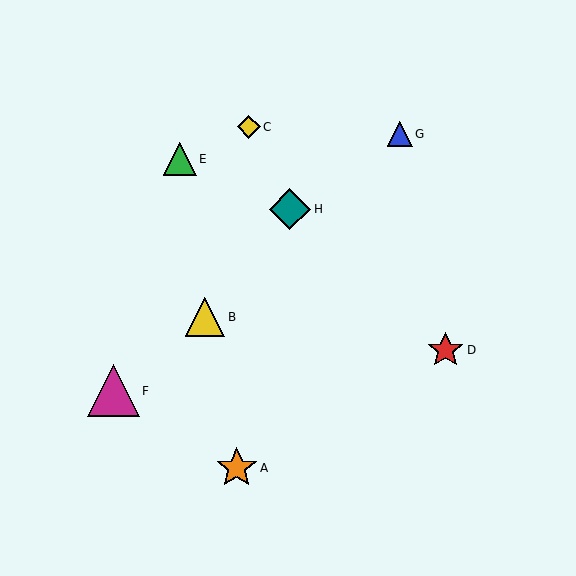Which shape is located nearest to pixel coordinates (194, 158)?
The green triangle (labeled E) at (180, 159) is nearest to that location.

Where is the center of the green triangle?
The center of the green triangle is at (180, 159).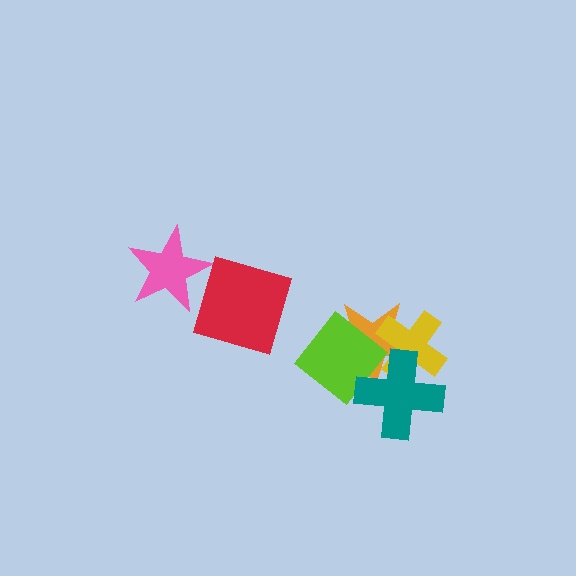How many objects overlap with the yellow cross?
3 objects overlap with the yellow cross.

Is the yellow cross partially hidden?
Yes, it is partially covered by another shape.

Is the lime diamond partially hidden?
Yes, it is partially covered by another shape.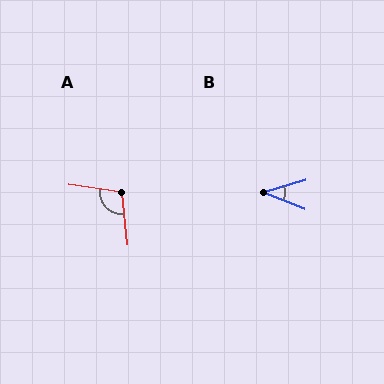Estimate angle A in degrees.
Approximately 104 degrees.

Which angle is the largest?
A, at approximately 104 degrees.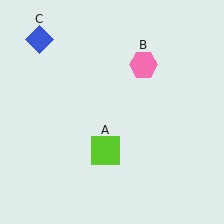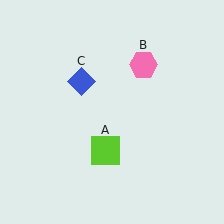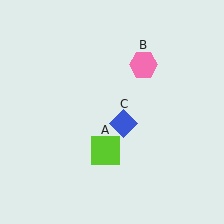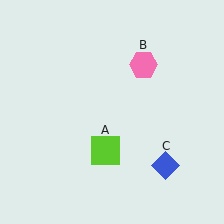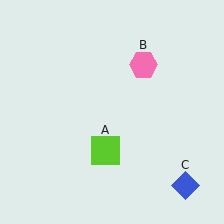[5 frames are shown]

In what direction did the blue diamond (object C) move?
The blue diamond (object C) moved down and to the right.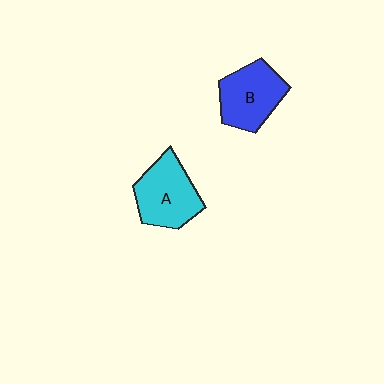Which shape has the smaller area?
Shape B (blue).